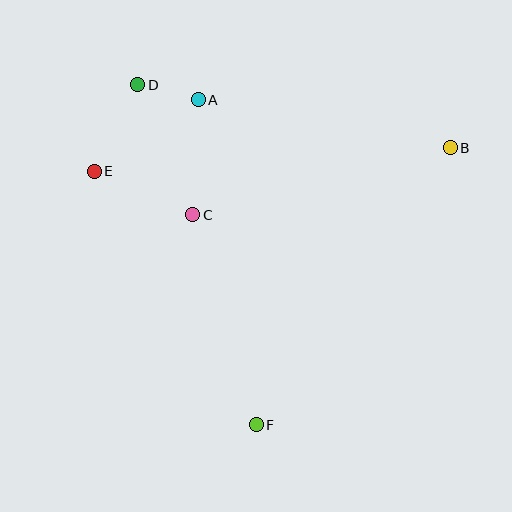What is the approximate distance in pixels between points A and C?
The distance between A and C is approximately 115 pixels.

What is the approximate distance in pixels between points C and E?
The distance between C and E is approximately 108 pixels.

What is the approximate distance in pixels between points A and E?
The distance between A and E is approximately 126 pixels.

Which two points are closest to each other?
Points A and D are closest to each other.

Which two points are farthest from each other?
Points D and F are farthest from each other.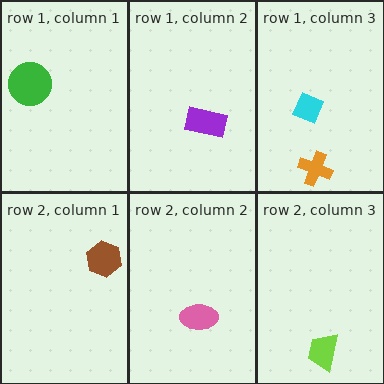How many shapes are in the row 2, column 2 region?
1.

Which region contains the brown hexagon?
The row 2, column 1 region.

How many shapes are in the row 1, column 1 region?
1.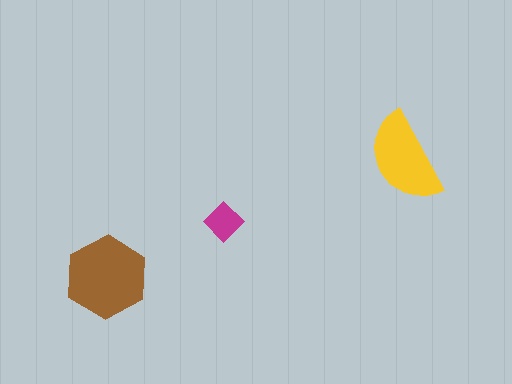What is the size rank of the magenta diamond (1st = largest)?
3rd.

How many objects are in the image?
There are 3 objects in the image.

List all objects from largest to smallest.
The brown hexagon, the yellow semicircle, the magenta diamond.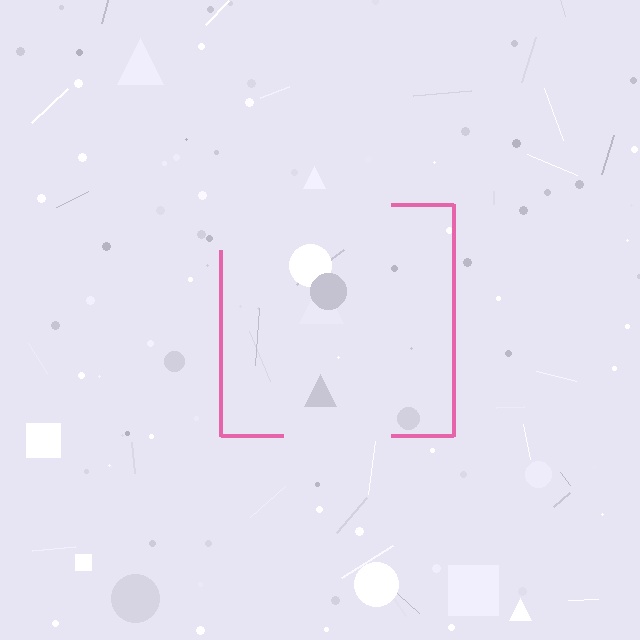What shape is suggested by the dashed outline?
The dashed outline suggests a square.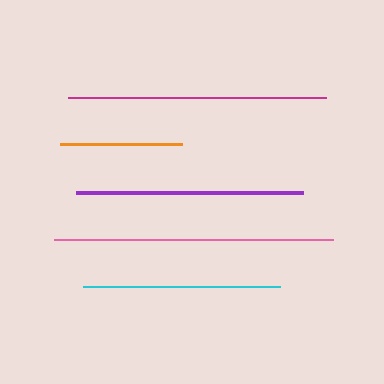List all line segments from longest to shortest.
From longest to shortest: pink, magenta, purple, cyan, orange.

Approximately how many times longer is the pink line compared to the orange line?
The pink line is approximately 2.3 times the length of the orange line.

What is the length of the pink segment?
The pink segment is approximately 280 pixels long.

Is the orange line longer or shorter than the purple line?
The purple line is longer than the orange line.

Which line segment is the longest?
The pink line is the longest at approximately 280 pixels.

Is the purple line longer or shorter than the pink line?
The pink line is longer than the purple line.